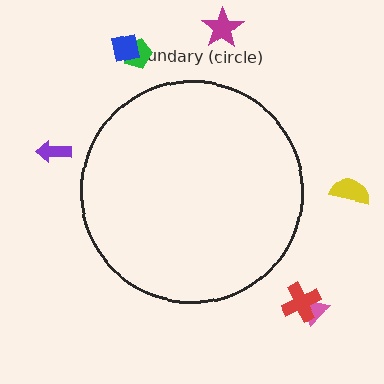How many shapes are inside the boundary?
0 inside, 7 outside.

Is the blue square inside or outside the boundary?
Outside.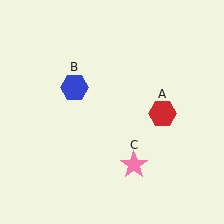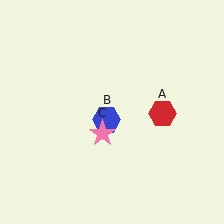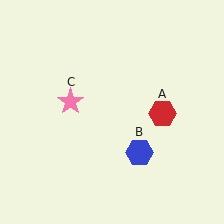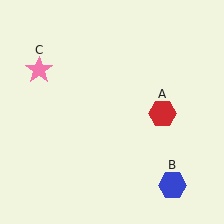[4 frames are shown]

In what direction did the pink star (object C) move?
The pink star (object C) moved up and to the left.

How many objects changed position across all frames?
2 objects changed position: blue hexagon (object B), pink star (object C).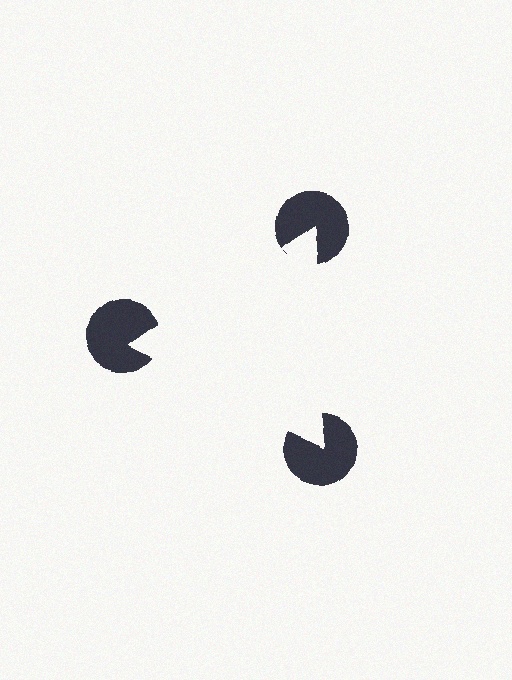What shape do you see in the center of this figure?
An illusory triangle — its edges are inferred from the aligned wedge cuts in the pac-man discs, not physically drawn.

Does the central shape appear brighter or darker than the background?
It typically appears slightly brighter than the background, even though no actual brightness change is drawn.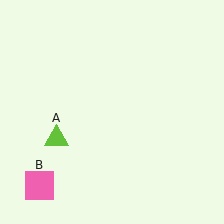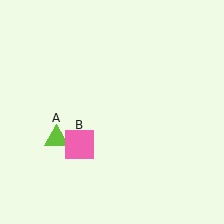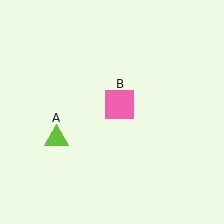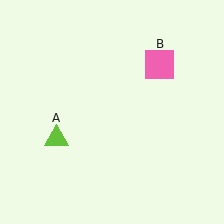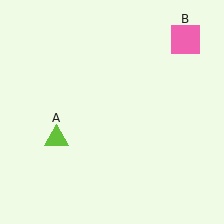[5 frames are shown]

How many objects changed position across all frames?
1 object changed position: pink square (object B).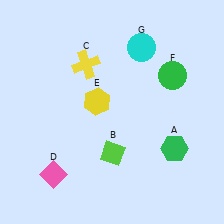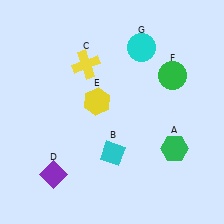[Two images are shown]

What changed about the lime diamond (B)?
In Image 1, B is lime. In Image 2, it changed to cyan.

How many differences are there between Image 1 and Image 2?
There are 2 differences between the two images.